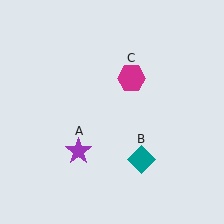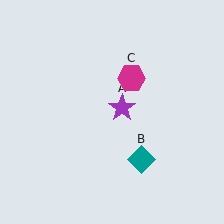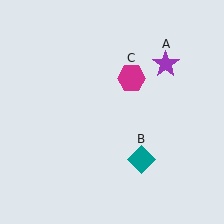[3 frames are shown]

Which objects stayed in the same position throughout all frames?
Teal diamond (object B) and magenta hexagon (object C) remained stationary.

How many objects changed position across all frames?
1 object changed position: purple star (object A).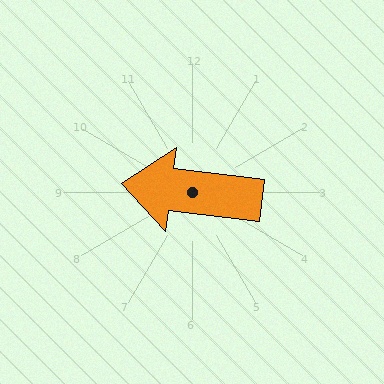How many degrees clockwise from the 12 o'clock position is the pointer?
Approximately 277 degrees.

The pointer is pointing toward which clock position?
Roughly 9 o'clock.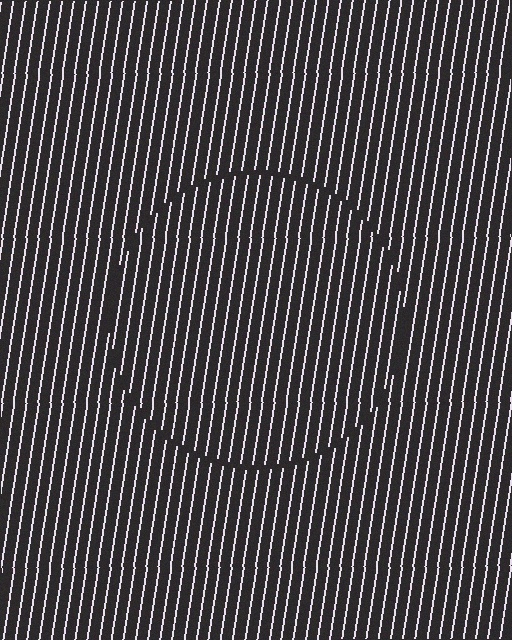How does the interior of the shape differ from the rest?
The interior of the shape contains the same grating, shifted by half a period — the contour is defined by the phase discontinuity where line-ends from the inner and outer gratings abut.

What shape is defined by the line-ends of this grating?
An illusory circle. The interior of the shape contains the same grating, shifted by half a period — the contour is defined by the phase discontinuity where line-ends from the inner and outer gratings abut.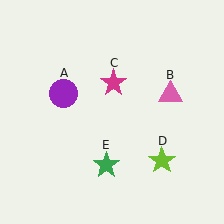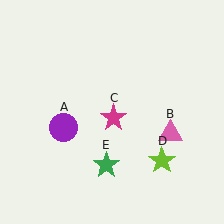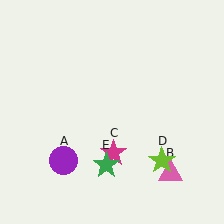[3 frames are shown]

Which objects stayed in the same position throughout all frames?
Lime star (object D) and green star (object E) remained stationary.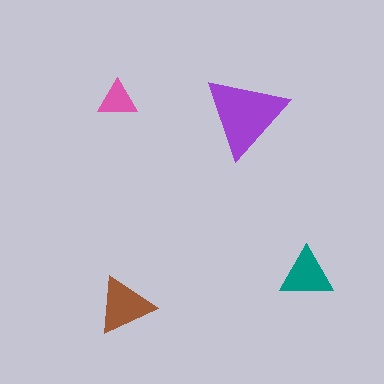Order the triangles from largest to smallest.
the purple one, the brown one, the teal one, the pink one.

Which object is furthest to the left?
The pink triangle is leftmost.